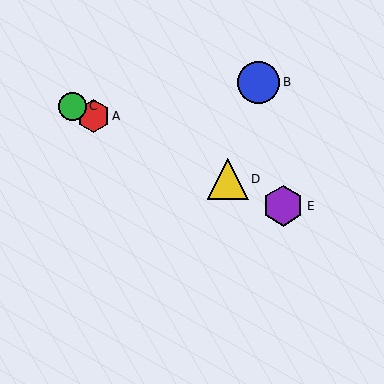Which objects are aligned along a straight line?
Objects A, C, D, E are aligned along a straight line.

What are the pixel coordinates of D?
Object D is at (228, 179).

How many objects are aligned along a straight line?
4 objects (A, C, D, E) are aligned along a straight line.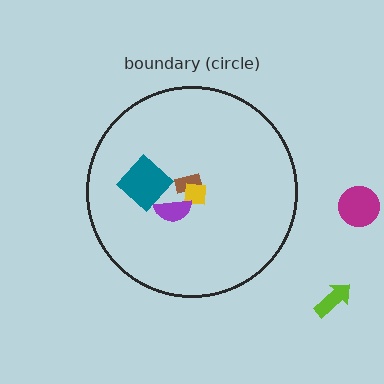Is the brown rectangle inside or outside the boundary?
Inside.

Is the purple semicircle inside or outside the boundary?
Inside.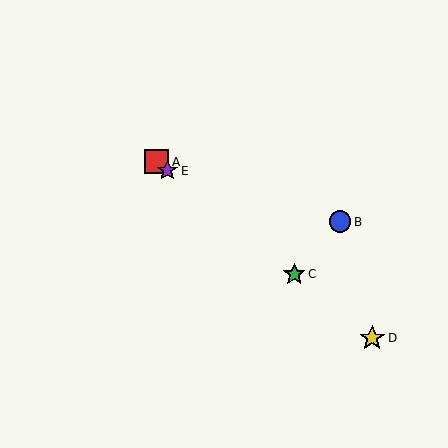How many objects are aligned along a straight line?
4 objects (A, C, D, E) are aligned along a straight line.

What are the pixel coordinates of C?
Object C is at (294, 274).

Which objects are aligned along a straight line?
Objects A, C, D, E are aligned along a straight line.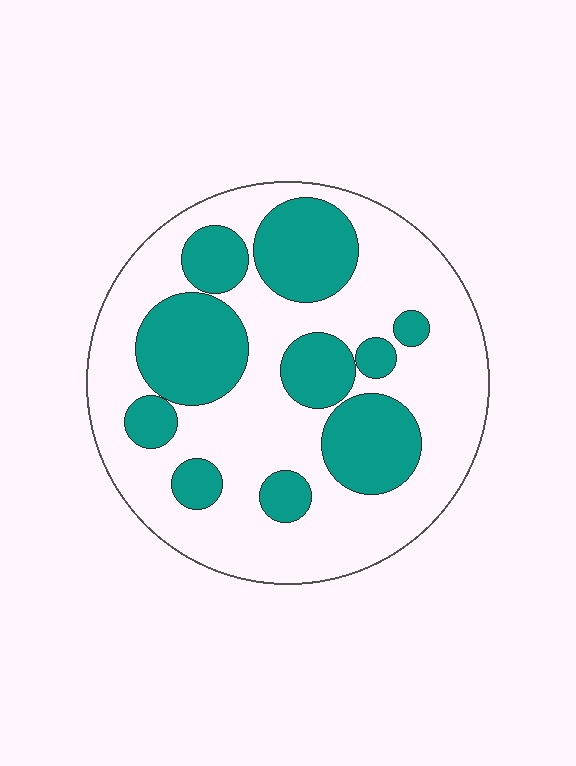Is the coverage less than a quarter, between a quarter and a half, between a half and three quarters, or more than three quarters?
Between a quarter and a half.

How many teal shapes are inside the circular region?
10.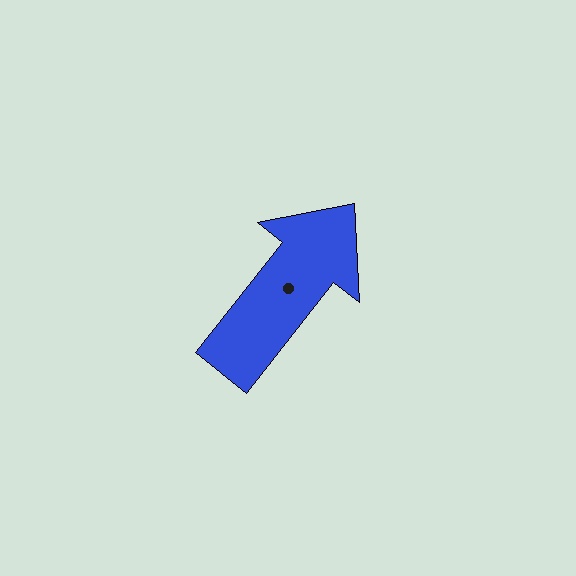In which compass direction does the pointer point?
Northeast.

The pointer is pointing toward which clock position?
Roughly 1 o'clock.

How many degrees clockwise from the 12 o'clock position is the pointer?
Approximately 38 degrees.